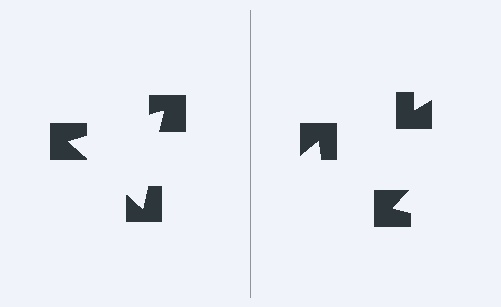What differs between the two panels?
The notched squares are positioned identically on both sides; only the wedge orientations differ. On the left they align to a triangle; on the right they are misaligned.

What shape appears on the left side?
An illusory triangle.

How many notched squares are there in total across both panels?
6 — 3 on each side.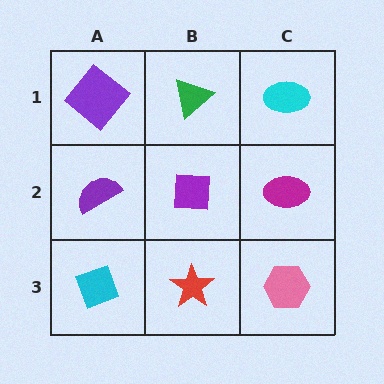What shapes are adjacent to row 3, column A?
A purple semicircle (row 2, column A), a red star (row 3, column B).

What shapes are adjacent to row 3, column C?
A magenta ellipse (row 2, column C), a red star (row 3, column B).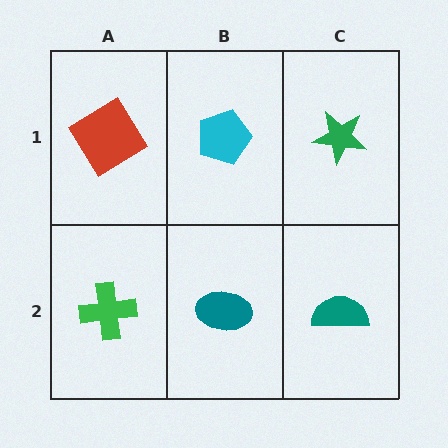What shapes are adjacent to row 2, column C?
A green star (row 1, column C), a teal ellipse (row 2, column B).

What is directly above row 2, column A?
A red diamond.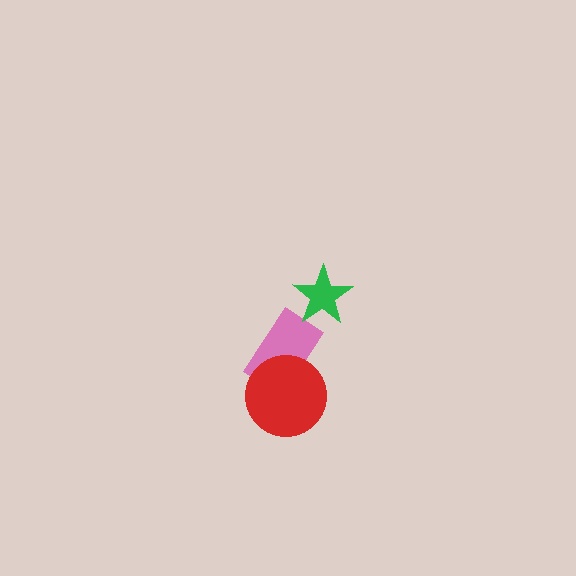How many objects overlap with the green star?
0 objects overlap with the green star.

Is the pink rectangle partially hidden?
Yes, it is partially covered by another shape.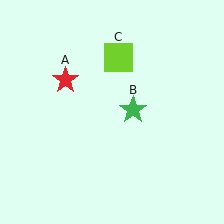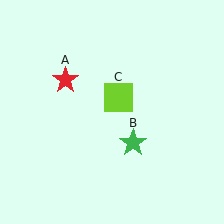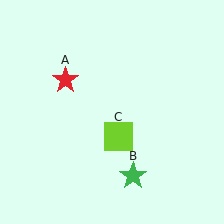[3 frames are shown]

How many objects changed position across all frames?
2 objects changed position: green star (object B), lime square (object C).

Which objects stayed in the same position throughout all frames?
Red star (object A) remained stationary.